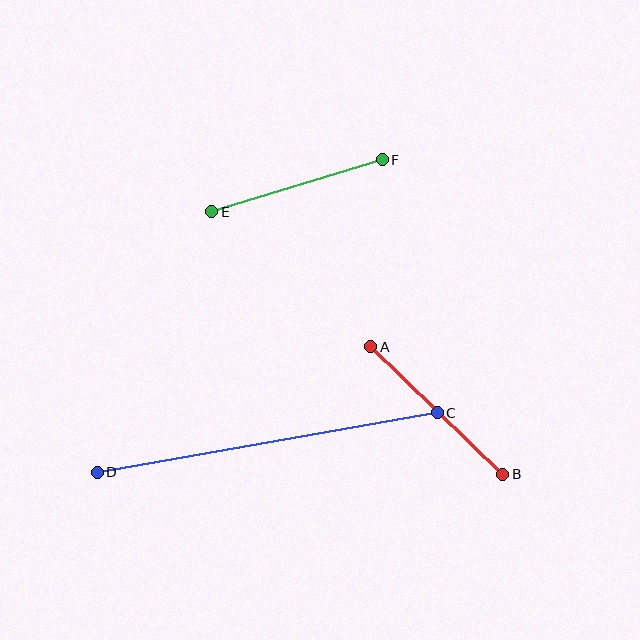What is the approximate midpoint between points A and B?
The midpoint is at approximately (437, 411) pixels.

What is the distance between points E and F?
The distance is approximately 179 pixels.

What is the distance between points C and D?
The distance is approximately 345 pixels.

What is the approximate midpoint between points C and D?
The midpoint is at approximately (267, 443) pixels.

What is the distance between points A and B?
The distance is approximately 183 pixels.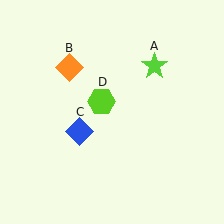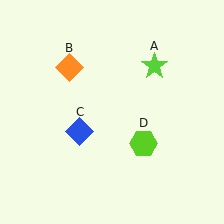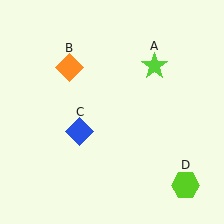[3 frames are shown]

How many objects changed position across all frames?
1 object changed position: lime hexagon (object D).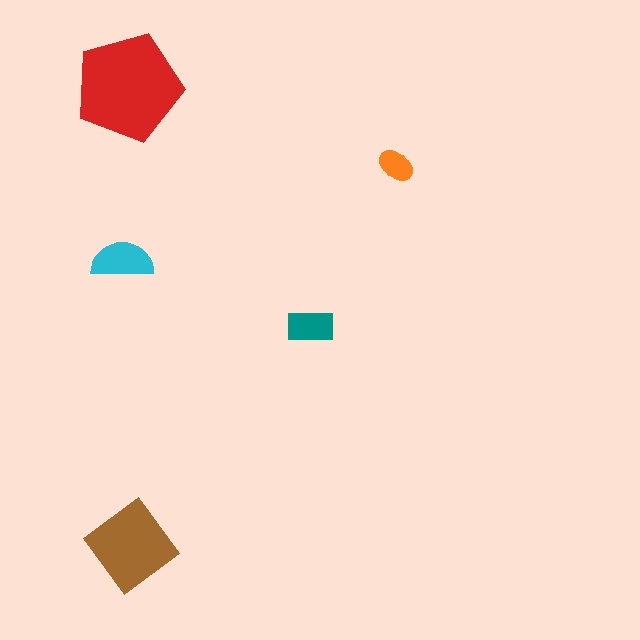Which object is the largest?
The red pentagon.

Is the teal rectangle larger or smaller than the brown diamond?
Smaller.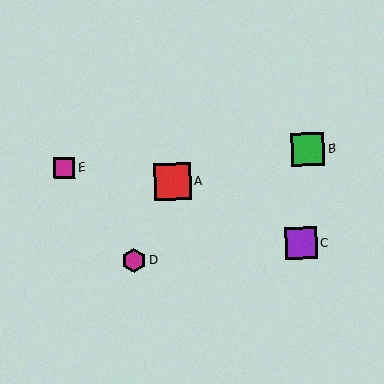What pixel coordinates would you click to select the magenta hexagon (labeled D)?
Click at (134, 261) to select the magenta hexagon D.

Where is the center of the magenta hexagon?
The center of the magenta hexagon is at (134, 261).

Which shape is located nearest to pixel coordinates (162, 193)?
The red square (labeled A) at (173, 182) is nearest to that location.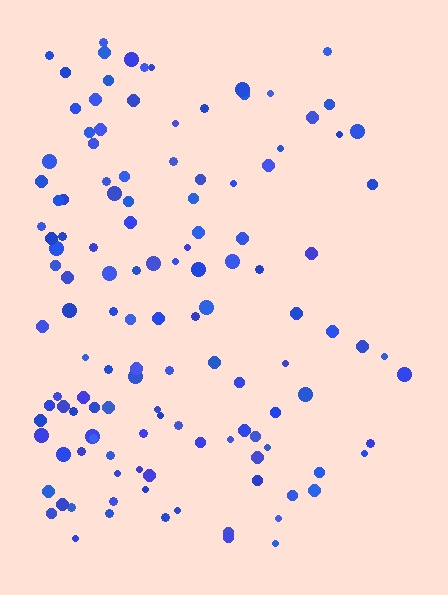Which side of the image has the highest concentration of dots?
The left.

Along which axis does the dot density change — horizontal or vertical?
Horizontal.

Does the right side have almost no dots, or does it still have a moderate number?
Still a moderate number, just noticeably fewer than the left.